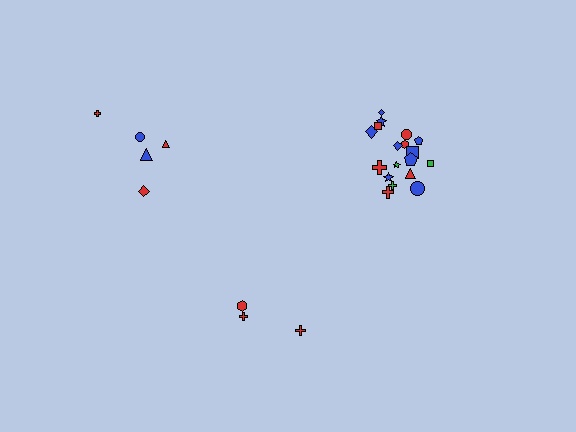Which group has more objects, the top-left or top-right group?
The top-right group.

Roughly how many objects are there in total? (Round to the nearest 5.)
Roughly 25 objects in total.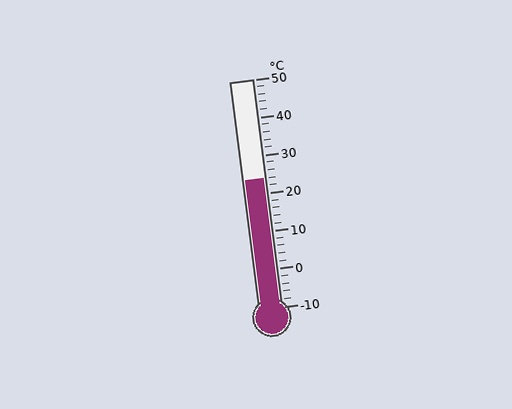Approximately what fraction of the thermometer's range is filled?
The thermometer is filled to approximately 55% of its range.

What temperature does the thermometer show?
The thermometer shows approximately 24°C.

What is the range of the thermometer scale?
The thermometer scale ranges from -10°C to 50°C.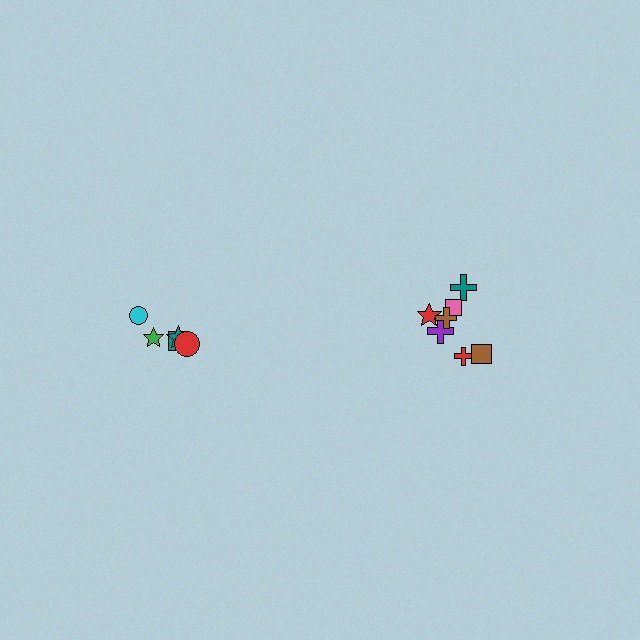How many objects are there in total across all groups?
There are 12 objects.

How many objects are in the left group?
There are 5 objects.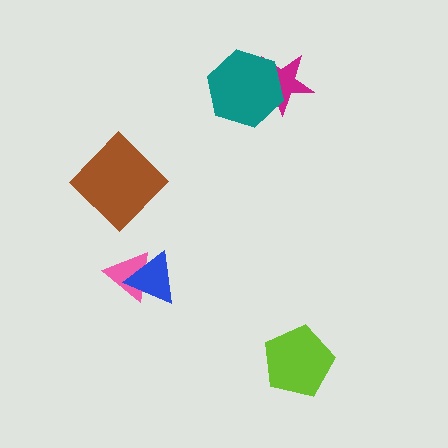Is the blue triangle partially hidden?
No, no other shape covers it.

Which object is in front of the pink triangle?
The blue triangle is in front of the pink triangle.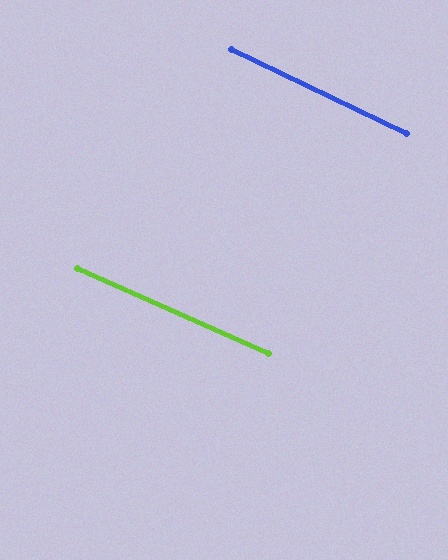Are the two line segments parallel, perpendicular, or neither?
Parallel — their directions differ by only 1.7°.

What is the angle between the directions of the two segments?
Approximately 2 degrees.